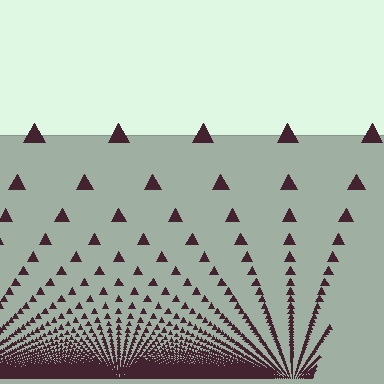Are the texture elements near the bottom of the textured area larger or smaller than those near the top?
Smaller. The gradient is inverted — elements near the bottom are smaller and denser.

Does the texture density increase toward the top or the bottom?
Density increases toward the bottom.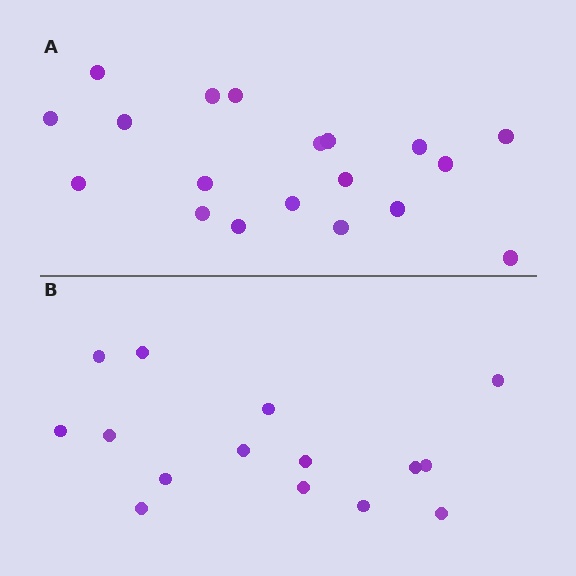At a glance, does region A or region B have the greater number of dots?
Region A (the top region) has more dots.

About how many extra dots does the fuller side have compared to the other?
Region A has about 4 more dots than region B.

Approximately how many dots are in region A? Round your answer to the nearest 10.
About 20 dots. (The exact count is 19, which rounds to 20.)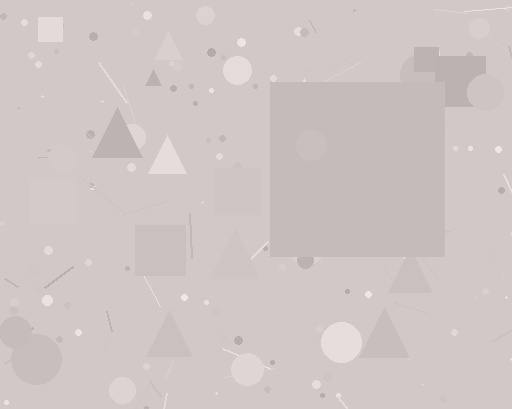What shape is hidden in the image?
A square is hidden in the image.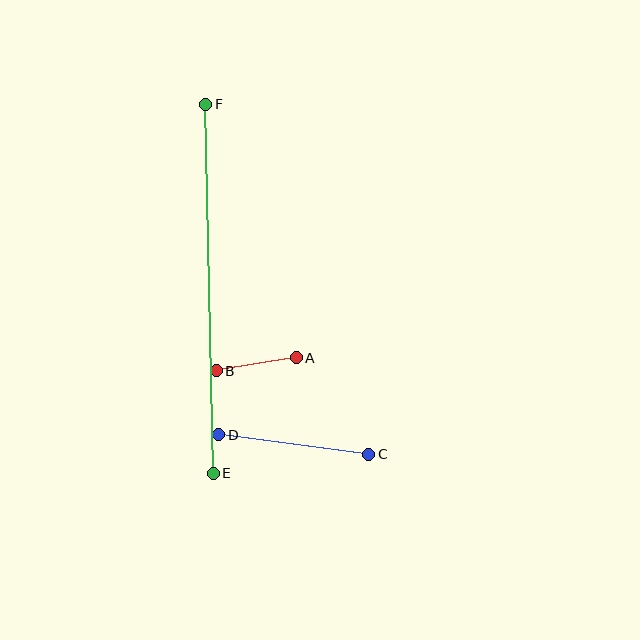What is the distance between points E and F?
The distance is approximately 369 pixels.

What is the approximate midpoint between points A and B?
The midpoint is at approximately (256, 364) pixels.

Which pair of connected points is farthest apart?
Points E and F are farthest apart.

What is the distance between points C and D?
The distance is approximately 151 pixels.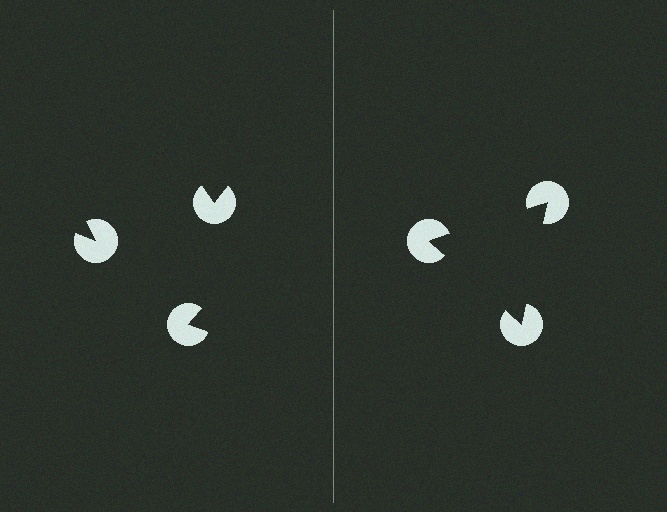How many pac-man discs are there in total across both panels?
6 — 3 on each side.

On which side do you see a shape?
An illusory triangle appears on the right side. On the left side the wedge cuts are rotated, so no coherent shape forms.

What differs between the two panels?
The pac-man discs are positioned identically on both sides; only the wedge orientations differ. On the right they align to a triangle; on the left they are misaligned.